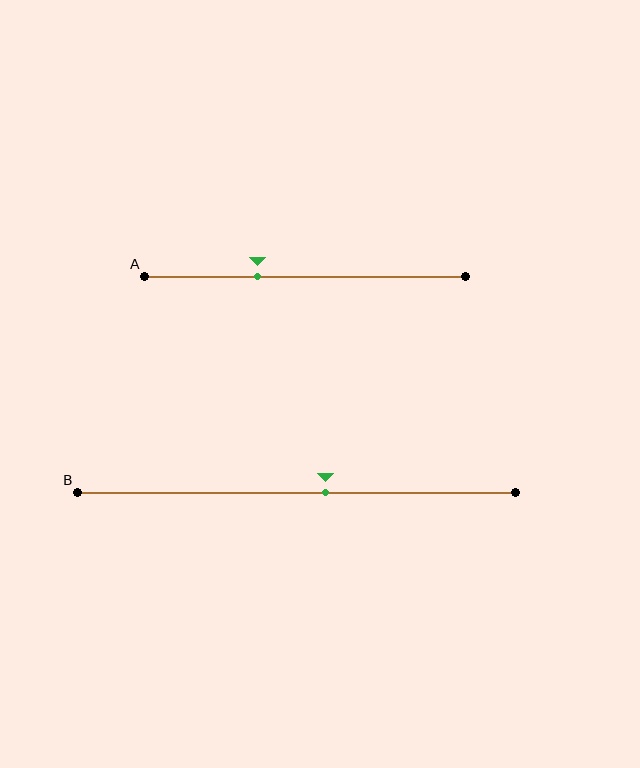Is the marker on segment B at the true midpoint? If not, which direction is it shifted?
No, the marker on segment B is shifted to the right by about 7% of the segment length.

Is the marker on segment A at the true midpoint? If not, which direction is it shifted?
No, the marker on segment A is shifted to the left by about 15% of the segment length.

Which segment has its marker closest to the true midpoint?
Segment B has its marker closest to the true midpoint.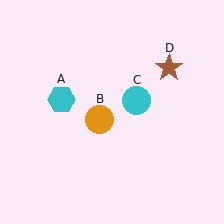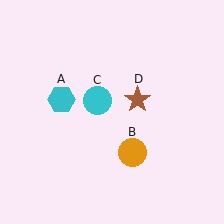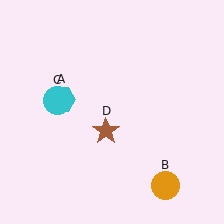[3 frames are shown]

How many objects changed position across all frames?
3 objects changed position: orange circle (object B), cyan circle (object C), brown star (object D).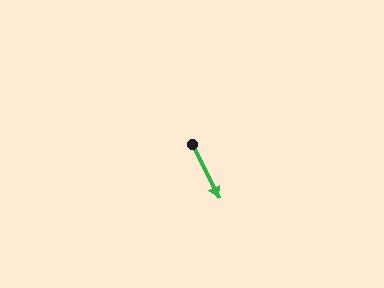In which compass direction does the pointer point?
Southeast.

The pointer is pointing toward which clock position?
Roughly 5 o'clock.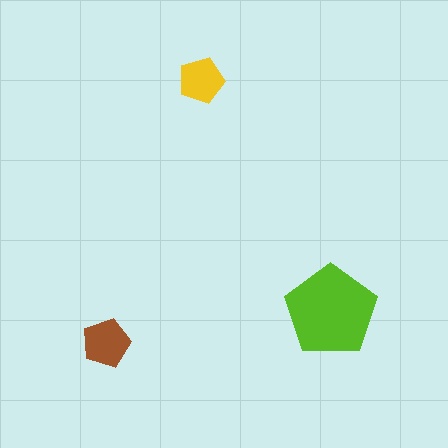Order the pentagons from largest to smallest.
the lime one, the brown one, the yellow one.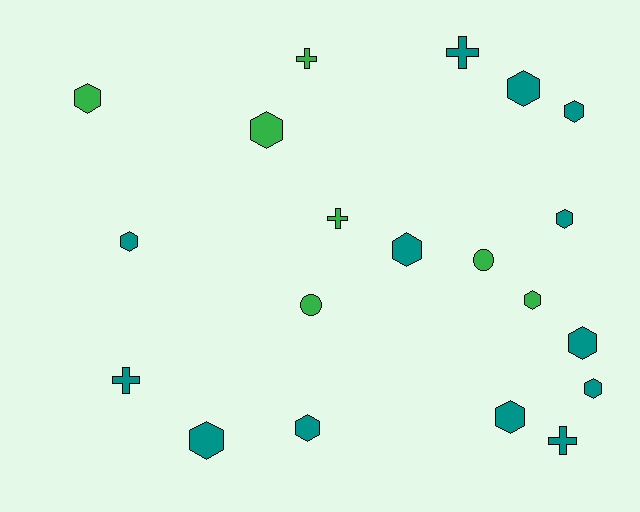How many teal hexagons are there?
There are 10 teal hexagons.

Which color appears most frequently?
Teal, with 13 objects.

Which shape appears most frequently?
Hexagon, with 13 objects.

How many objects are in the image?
There are 20 objects.